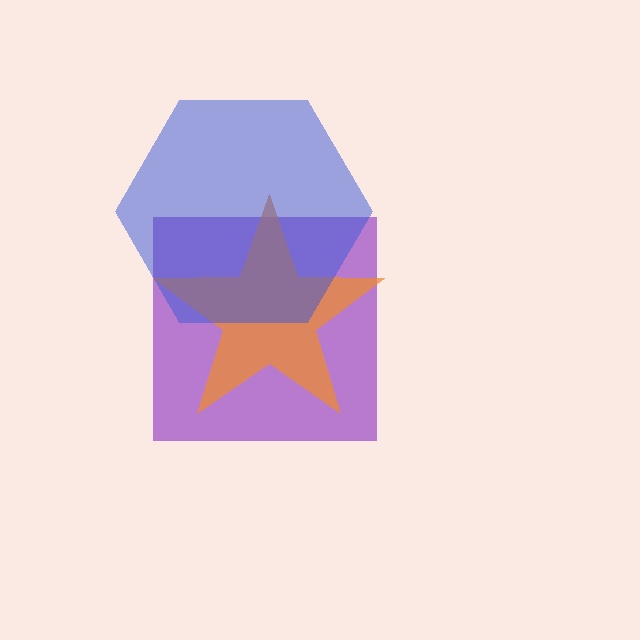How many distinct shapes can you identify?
There are 3 distinct shapes: a purple square, an orange star, a blue hexagon.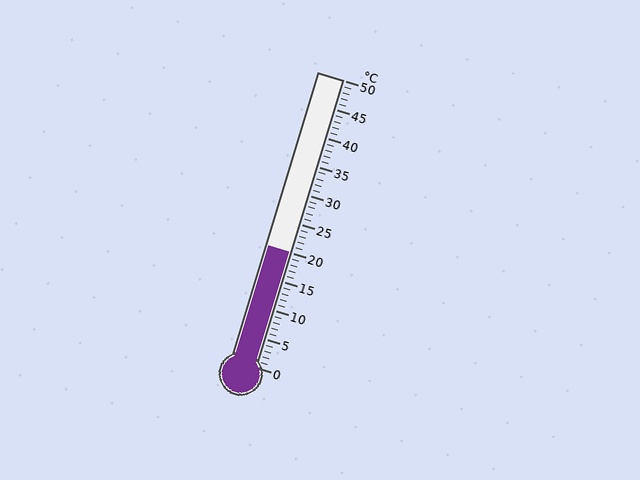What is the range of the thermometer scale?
The thermometer scale ranges from 0°C to 50°C.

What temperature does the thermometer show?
The thermometer shows approximately 20°C.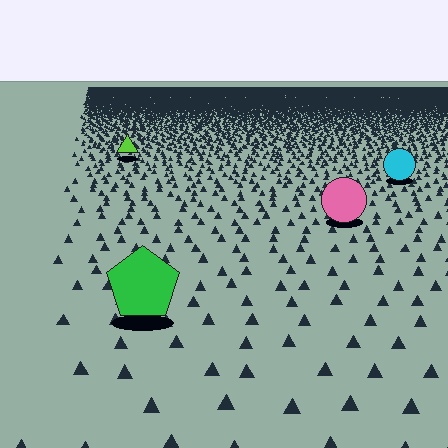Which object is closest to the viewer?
The green pentagon is closest. The texture marks near it are larger and more spread out.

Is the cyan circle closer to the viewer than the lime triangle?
Yes. The cyan circle is closer — you can tell from the texture gradient: the ground texture is coarser near it.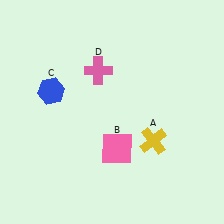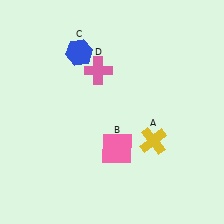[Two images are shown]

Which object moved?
The blue hexagon (C) moved up.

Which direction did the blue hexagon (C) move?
The blue hexagon (C) moved up.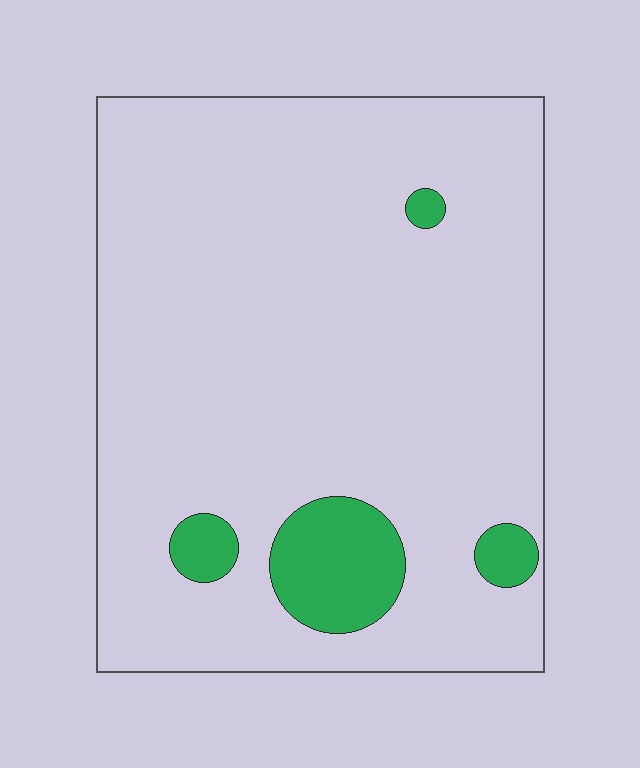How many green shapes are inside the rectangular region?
4.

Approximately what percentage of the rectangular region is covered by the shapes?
Approximately 10%.